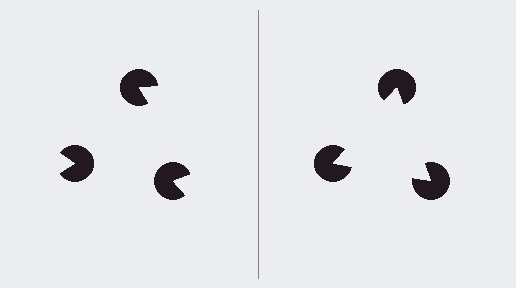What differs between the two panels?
The pac-man discs are positioned identically on both sides; only the wedge orientations differ. On the right they align to a triangle; on the left they are misaligned.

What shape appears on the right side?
An illusory triangle.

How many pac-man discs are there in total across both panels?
6 — 3 on each side.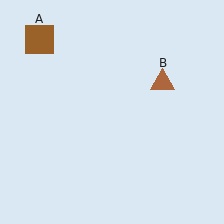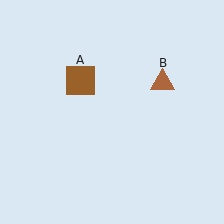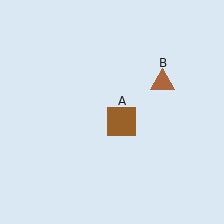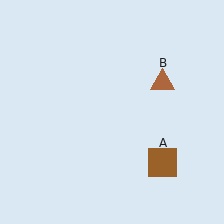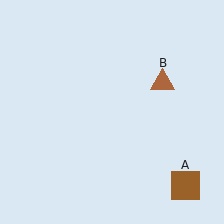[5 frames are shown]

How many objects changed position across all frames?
1 object changed position: brown square (object A).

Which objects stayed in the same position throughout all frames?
Brown triangle (object B) remained stationary.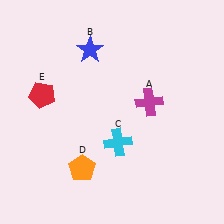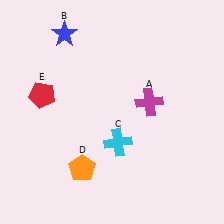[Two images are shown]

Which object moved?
The blue star (B) moved left.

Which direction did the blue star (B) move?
The blue star (B) moved left.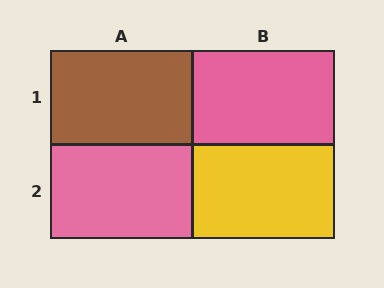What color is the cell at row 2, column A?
Pink.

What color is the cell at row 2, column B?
Yellow.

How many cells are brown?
1 cell is brown.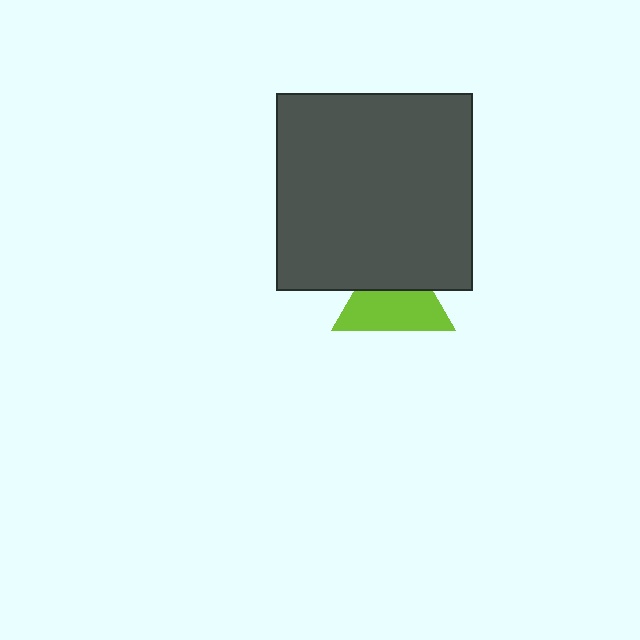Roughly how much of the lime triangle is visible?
About half of it is visible (roughly 60%).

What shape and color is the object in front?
The object in front is a dark gray square.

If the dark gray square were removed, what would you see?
You would see the complete lime triangle.